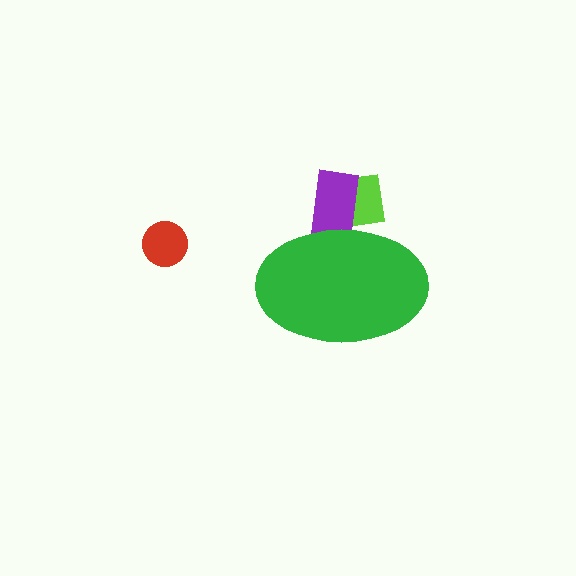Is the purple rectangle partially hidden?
Yes, the purple rectangle is partially hidden behind the green ellipse.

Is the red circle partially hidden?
No, the red circle is fully visible.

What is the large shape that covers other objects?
A green ellipse.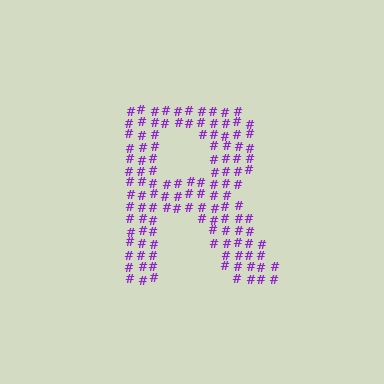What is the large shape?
The large shape is the letter R.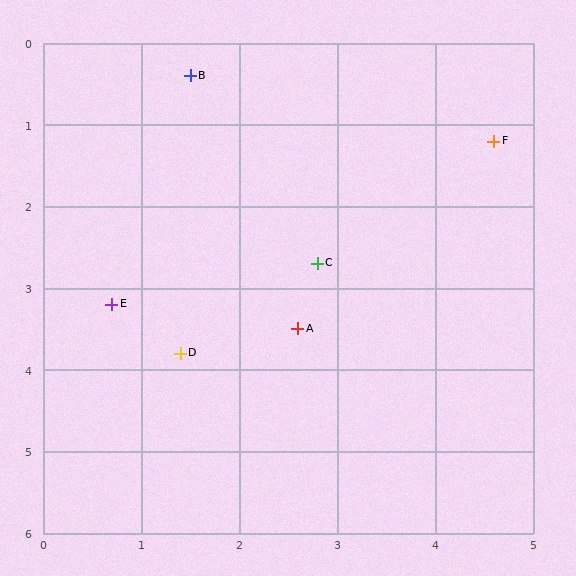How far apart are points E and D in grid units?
Points E and D are about 0.9 grid units apart.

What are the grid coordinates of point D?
Point D is at approximately (1.4, 3.8).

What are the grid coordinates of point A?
Point A is at approximately (2.6, 3.5).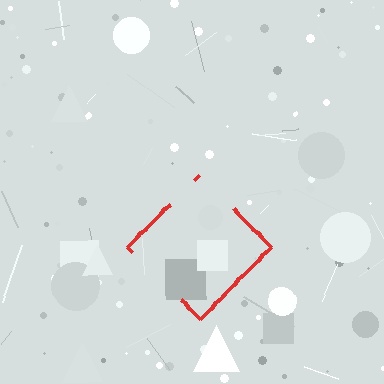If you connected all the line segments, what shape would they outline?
They would outline a diamond.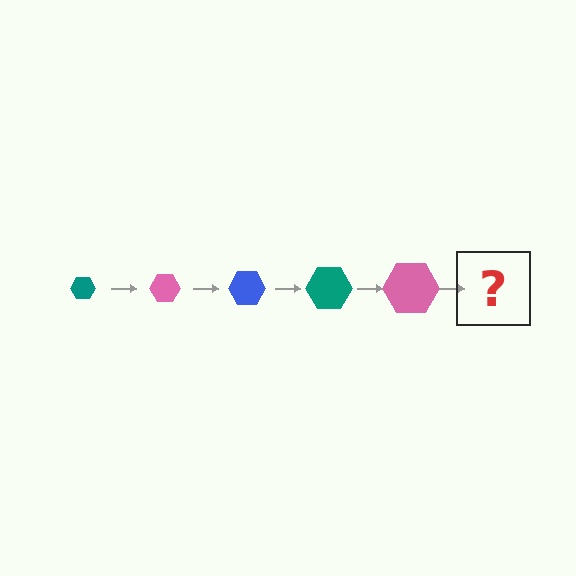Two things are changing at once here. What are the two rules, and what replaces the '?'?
The two rules are that the hexagon grows larger each step and the color cycles through teal, pink, and blue. The '?' should be a blue hexagon, larger than the previous one.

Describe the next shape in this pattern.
It should be a blue hexagon, larger than the previous one.